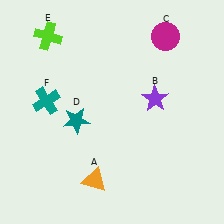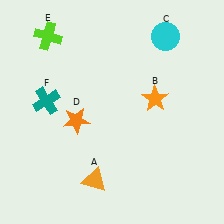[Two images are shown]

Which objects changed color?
B changed from purple to orange. C changed from magenta to cyan. D changed from teal to orange.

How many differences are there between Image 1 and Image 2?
There are 3 differences between the two images.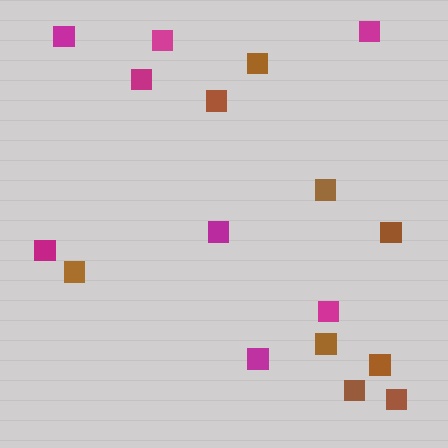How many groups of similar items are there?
There are 2 groups: one group of magenta squares (8) and one group of brown squares (9).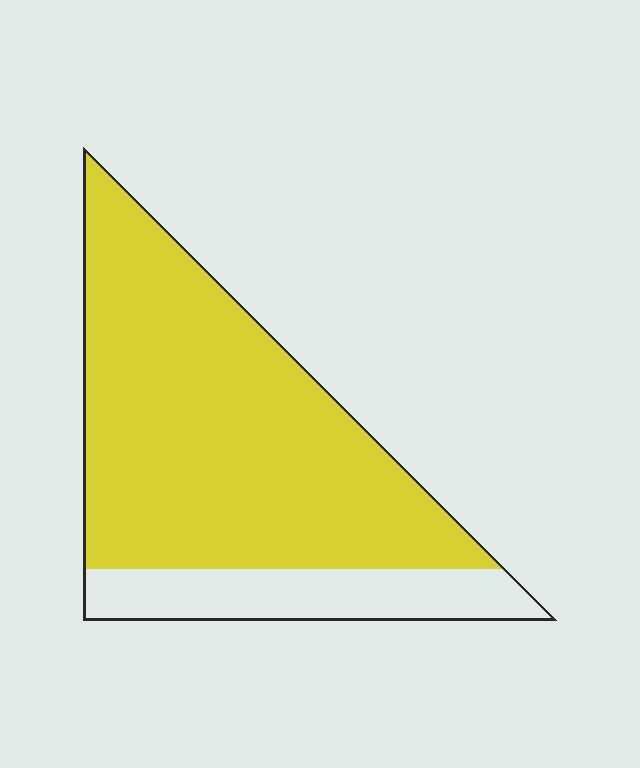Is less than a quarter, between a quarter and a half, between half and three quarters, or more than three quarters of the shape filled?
More than three quarters.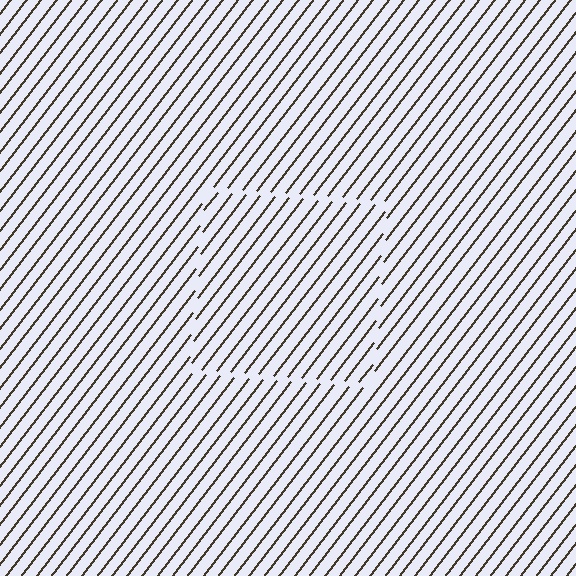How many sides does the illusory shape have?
4 sides — the line-ends trace a square.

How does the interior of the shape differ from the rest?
The interior of the shape contains the same grating, shifted by half a period — the contour is defined by the phase discontinuity where line-ends from the inner and outer gratings abut.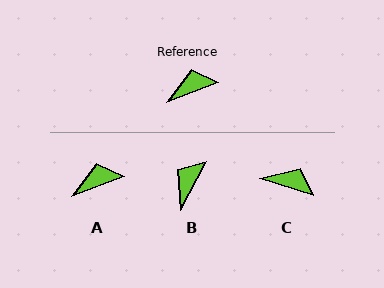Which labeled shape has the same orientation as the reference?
A.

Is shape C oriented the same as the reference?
No, it is off by about 39 degrees.